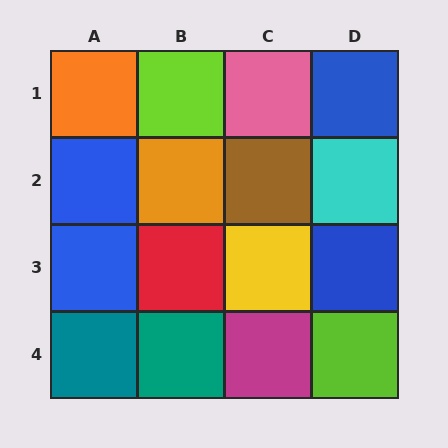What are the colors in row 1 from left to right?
Orange, lime, pink, blue.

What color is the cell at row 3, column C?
Yellow.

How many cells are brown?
1 cell is brown.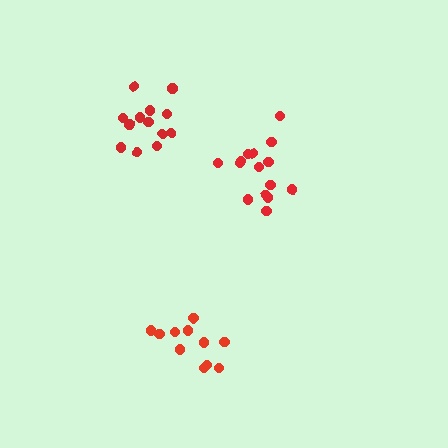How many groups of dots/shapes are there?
There are 3 groups.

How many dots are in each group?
Group 1: 12 dots, Group 2: 13 dots, Group 3: 15 dots (40 total).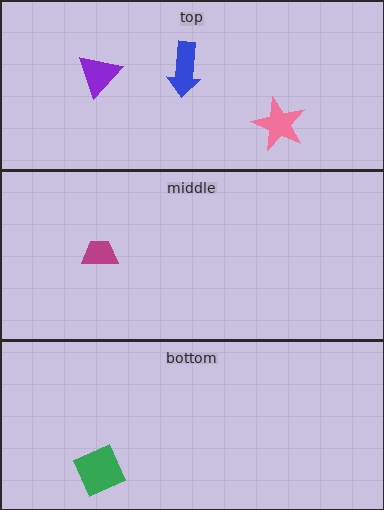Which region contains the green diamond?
The bottom region.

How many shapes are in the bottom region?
1.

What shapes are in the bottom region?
The green diamond.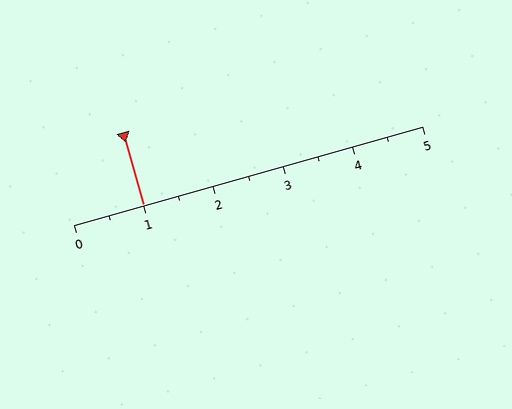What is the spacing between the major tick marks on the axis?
The major ticks are spaced 1 apart.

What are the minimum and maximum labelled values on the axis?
The axis runs from 0 to 5.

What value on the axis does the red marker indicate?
The marker indicates approximately 1.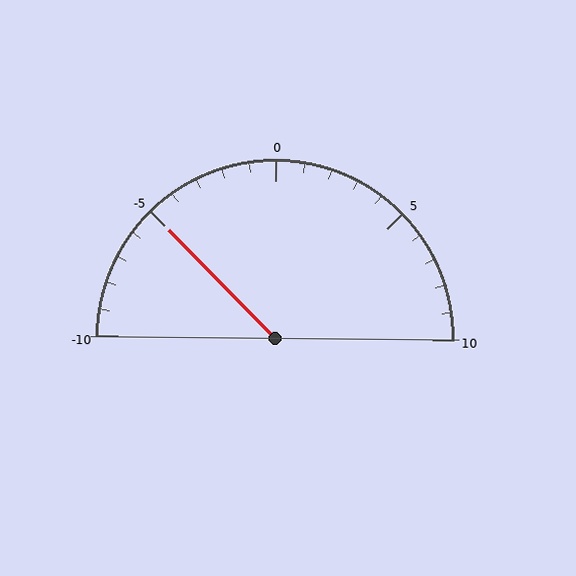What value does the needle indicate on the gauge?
The needle indicates approximately -5.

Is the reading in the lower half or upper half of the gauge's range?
The reading is in the lower half of the range (-10 to 10).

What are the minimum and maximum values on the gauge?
The gauge ranges from -10 to 10.